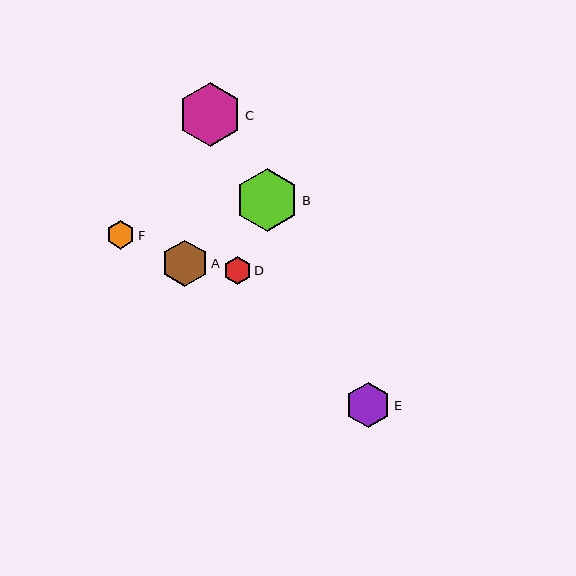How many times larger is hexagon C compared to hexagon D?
Hexagon C is approximately 2.3 times the size of hexagon D.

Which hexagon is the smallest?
Hexagon D is the smallest with a size of approximately 28 pixels.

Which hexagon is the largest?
Hexagon C is the largest with a size of approximately 64 pixels.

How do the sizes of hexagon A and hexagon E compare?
Hexagon A and hexagon E are approximately the same size.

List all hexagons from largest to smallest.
From largest to smallest: C, B, A, E, F, D.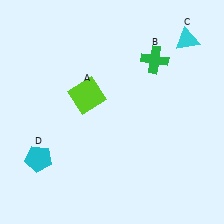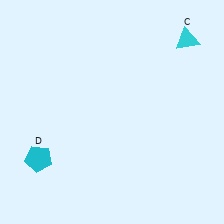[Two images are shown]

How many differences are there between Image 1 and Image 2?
There are 2 differences between the two images.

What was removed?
The lime square (A), the green cross (B) were removed in Image 2.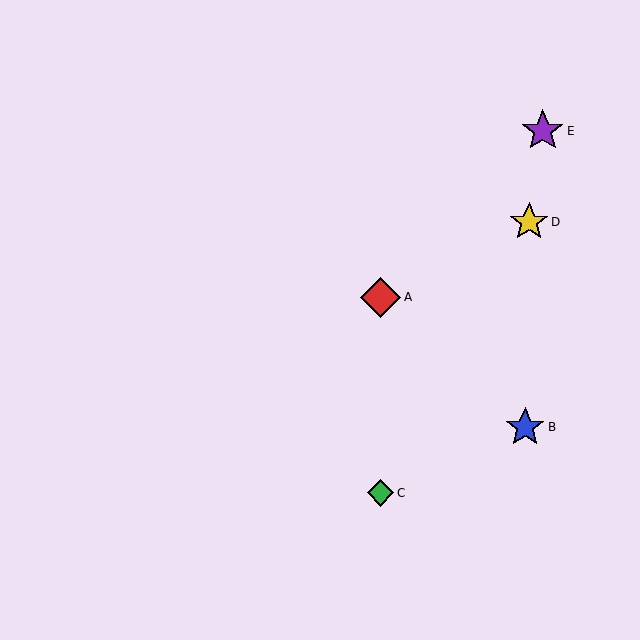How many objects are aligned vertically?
2 objects (A, C) are aligned vertically.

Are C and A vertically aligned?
Yes, both are at x≈381.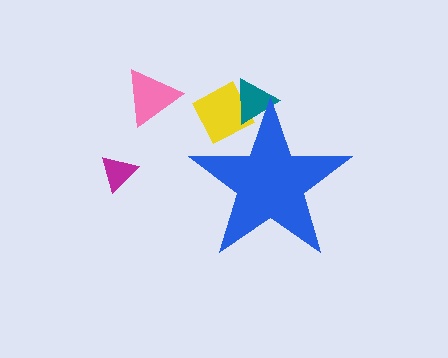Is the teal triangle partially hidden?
Yes, the teal triangle is partially hidden behind the blue star.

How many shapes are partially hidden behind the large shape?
2 shapes are partially hidden.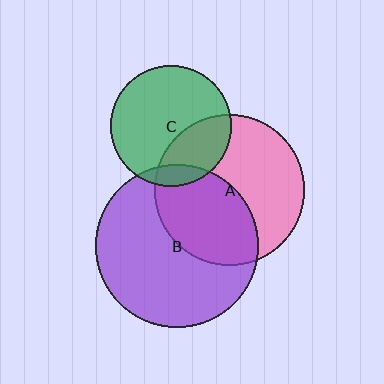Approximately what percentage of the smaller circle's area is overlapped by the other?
Approximately 30%.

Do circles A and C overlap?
Yes.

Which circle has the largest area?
Circle B (purple).